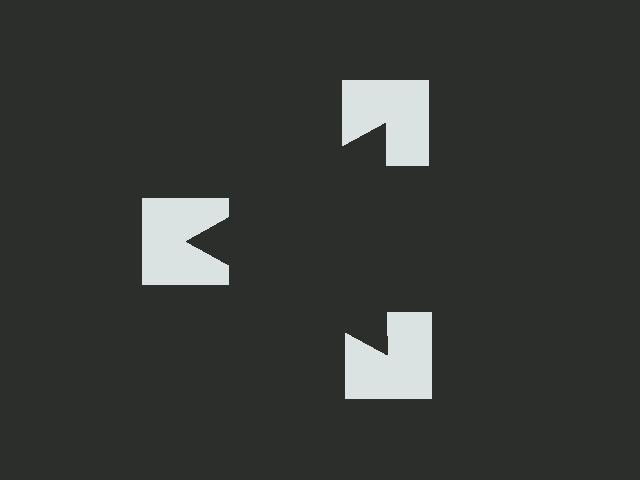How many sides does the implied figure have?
3 sides.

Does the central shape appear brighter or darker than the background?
It typically appears slightly darker than the background, even though no actual brightness change is drawn.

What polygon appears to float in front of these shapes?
An illusory triangle — its edges are inferred from the aligned wedge cuts in the notched squares, not physically drawn.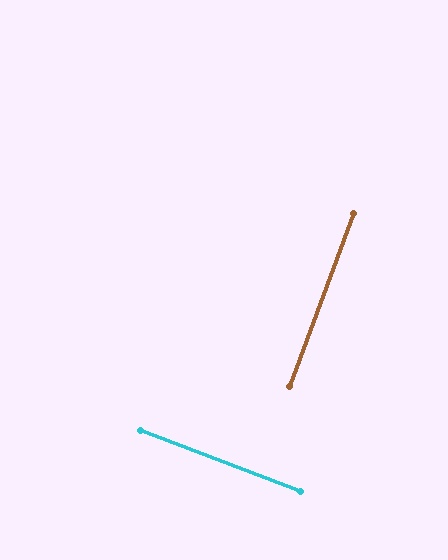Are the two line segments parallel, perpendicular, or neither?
Perpendicular — they meet at approximately 89°.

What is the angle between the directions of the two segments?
Approximately 89 degrees.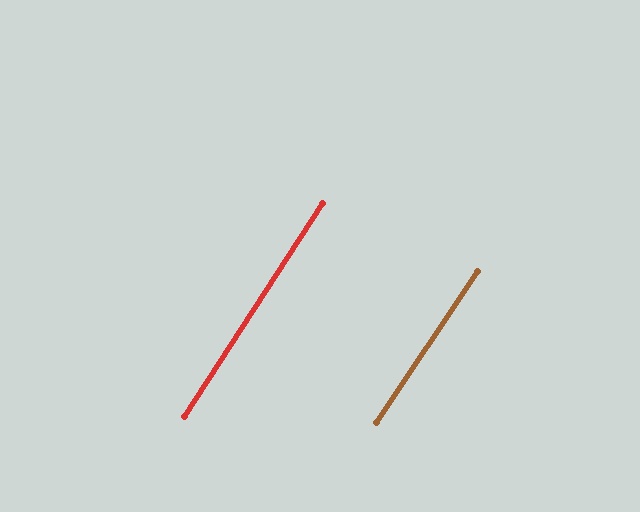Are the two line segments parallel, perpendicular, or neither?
Parallel — their directions differ by only 1.0°.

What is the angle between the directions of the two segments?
Approximately 1 degree.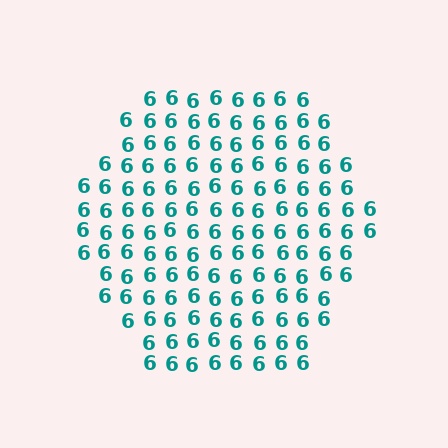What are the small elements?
The small elements are digit 6's.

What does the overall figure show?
The overall figure shows a hexagon.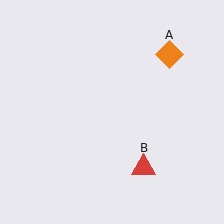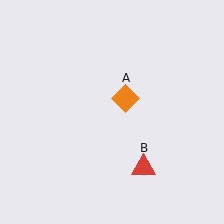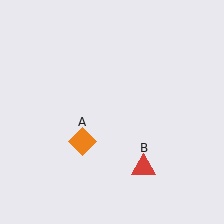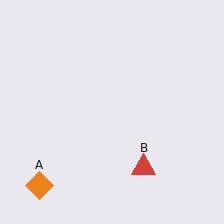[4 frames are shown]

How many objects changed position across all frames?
1 object changed position: orange diamond (object A).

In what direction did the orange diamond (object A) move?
The orange diamond (object A) moved down and to the left.